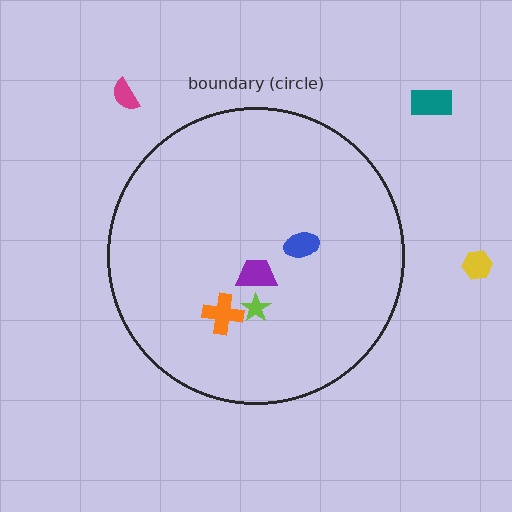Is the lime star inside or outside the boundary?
Inside.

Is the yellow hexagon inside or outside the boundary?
Outside.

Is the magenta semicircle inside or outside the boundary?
Outside.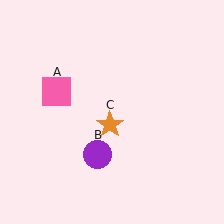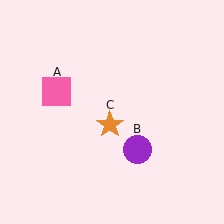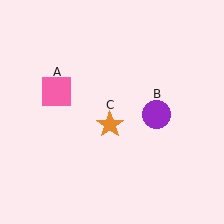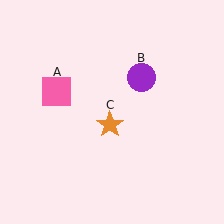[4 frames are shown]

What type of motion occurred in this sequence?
The purple circle (object B) rotated counterclockwise around the center of the scene.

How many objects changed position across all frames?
1 object changed position: purple circle (object B).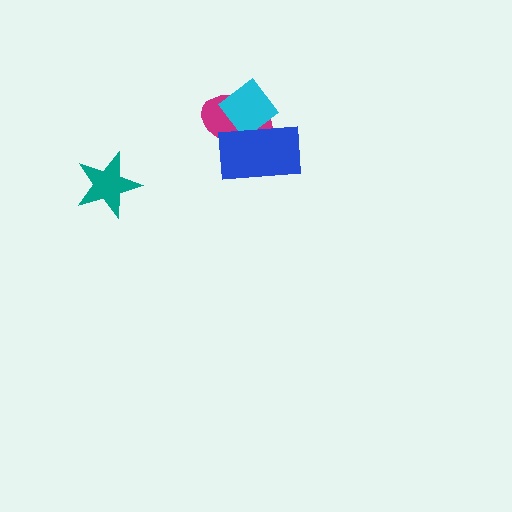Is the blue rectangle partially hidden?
No, no other shape covers it.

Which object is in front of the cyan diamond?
The blue rectangle is in front of the cyan diamond.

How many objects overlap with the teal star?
0 objects overlap with the teal star.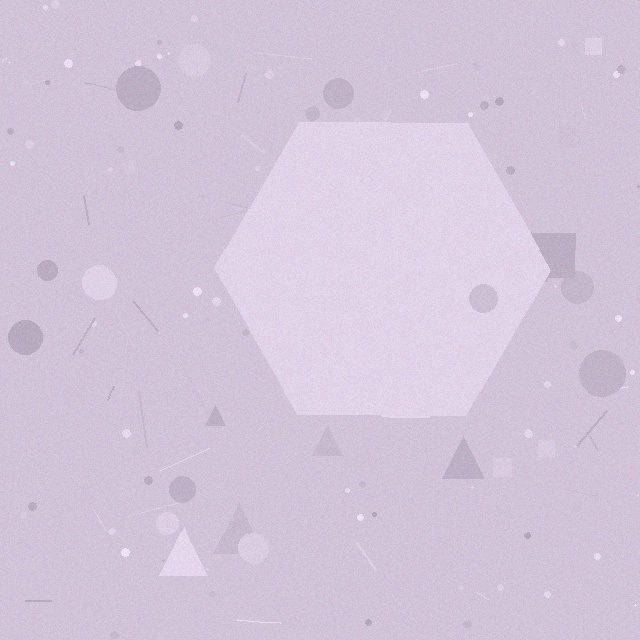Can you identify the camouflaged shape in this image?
The camouflaged shape is a hexagon.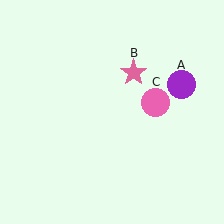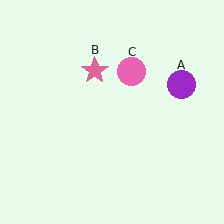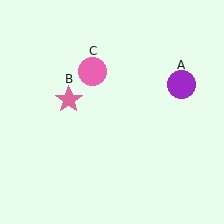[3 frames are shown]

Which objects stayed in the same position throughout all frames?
Purple circle (object A) remained stationary.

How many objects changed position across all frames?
2 objects changed position: pink star (object B), pink circle (object C).